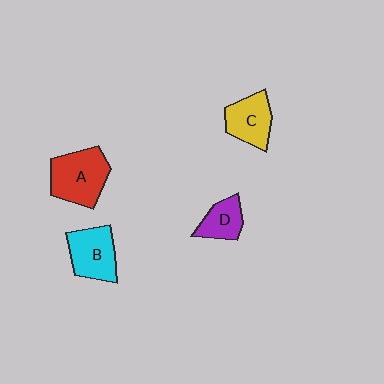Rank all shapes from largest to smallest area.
From largest to smallest: A (red), B (cyan), C (yellow), D (purple).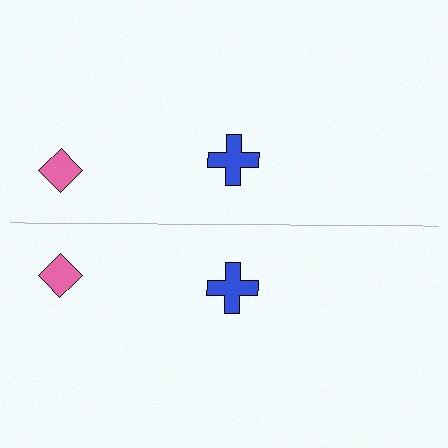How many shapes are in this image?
There are 4 shapes in this image.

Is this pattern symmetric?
Yes, this pattern has bilateral (reflection) symmetry.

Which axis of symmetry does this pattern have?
The pattern has a horizontal axis of symmetry running through the center of the image.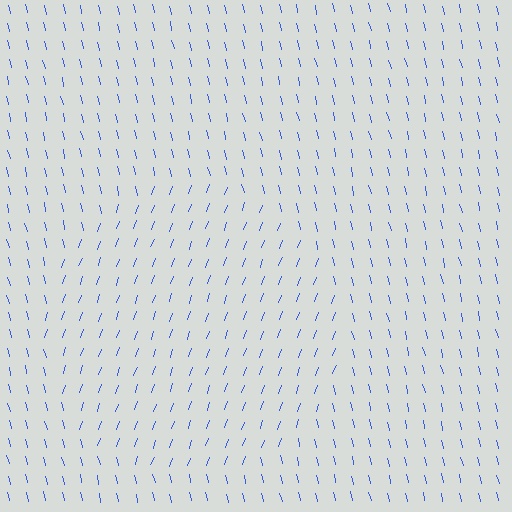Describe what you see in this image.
The image is filled with small blue line segments. A circle region in the image has lines oriented differently from the surrounding lines, creating a visible texture boundary.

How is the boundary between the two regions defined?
The boundary is defined purely by a change in line orientation (approximately 33 degrees difference). All lines are the same color and thickness.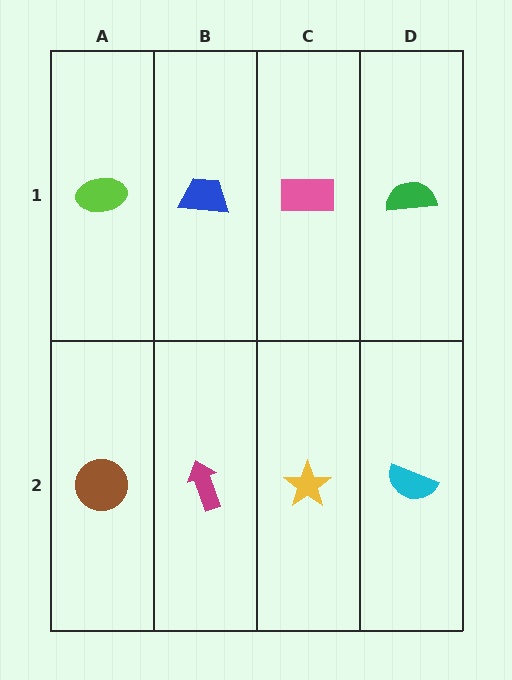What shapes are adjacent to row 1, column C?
A yellow star (row 2, column C), a blue trapezoid (row 1, column B), a green semicircle (row 1, column D).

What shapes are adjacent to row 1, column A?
A brown circle (row 2, column A), a blue trapezoid (row 1, column B).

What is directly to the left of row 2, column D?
A yellow star.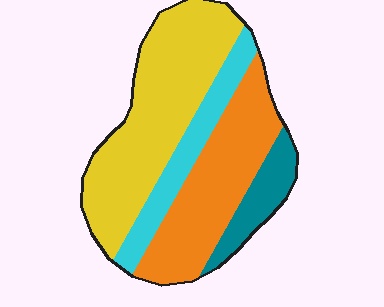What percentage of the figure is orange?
Orange covers 31% of the figure.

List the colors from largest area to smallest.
From largest to smallest: yellow, orange, cyan, teal.